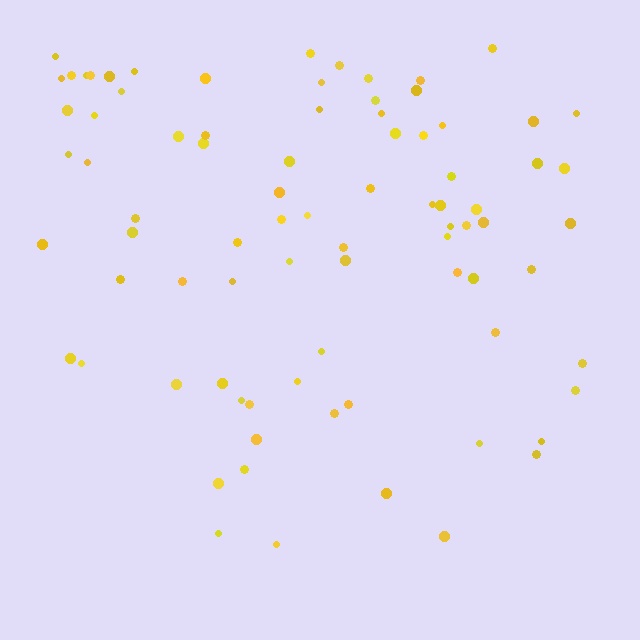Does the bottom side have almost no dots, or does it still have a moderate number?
Still a moderate number, just noticeably fewer than the top.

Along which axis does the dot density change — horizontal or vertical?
Vertical.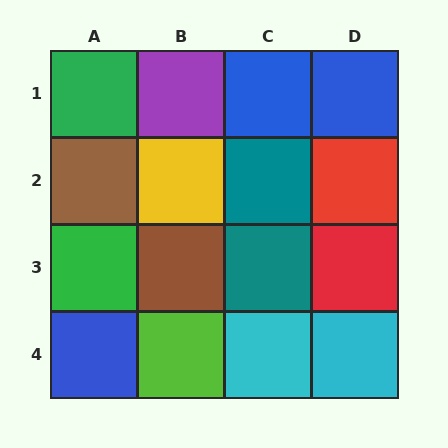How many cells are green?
2 cells are green.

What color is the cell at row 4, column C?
Cyan.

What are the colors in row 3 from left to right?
Green, brown, teal, red.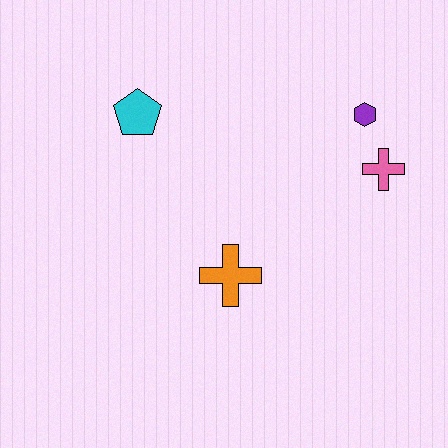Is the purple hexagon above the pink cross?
Yes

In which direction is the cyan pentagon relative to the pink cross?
The cyan pentagon is to the left of the pink cross.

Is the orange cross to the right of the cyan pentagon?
Yes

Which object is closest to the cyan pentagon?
The orange cross is closest to the cyan pentagon.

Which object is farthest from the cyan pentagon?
The pink cross is farthest from the cyan pentagon.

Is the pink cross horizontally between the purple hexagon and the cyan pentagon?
No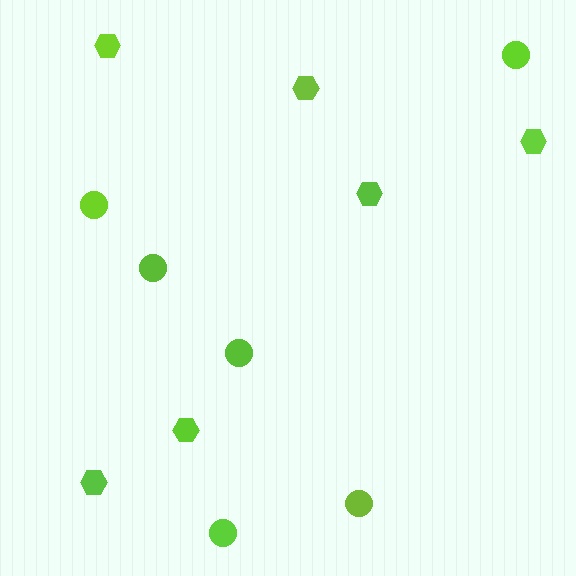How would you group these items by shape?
There are 2 groups: one group of circles (6) and one group of hexagons (6).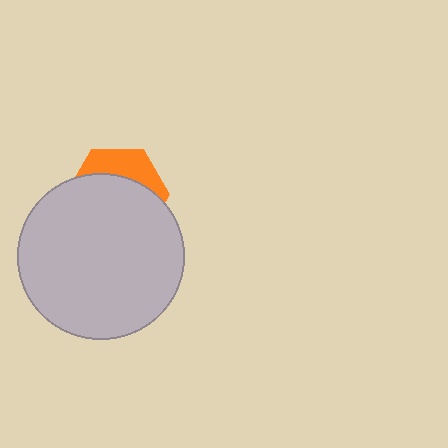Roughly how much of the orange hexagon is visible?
A small part of it is visible (roughly 31%).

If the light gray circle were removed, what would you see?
You would see the complete orange hexagon.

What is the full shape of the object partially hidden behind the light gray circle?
The partially hidden object is an orange hexagon.